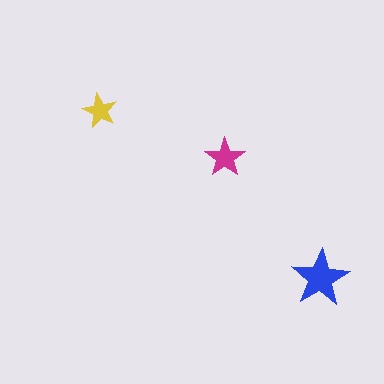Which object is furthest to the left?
The yellow star is leftmost.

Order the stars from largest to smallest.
the blue one, the magenta one, the yellow one.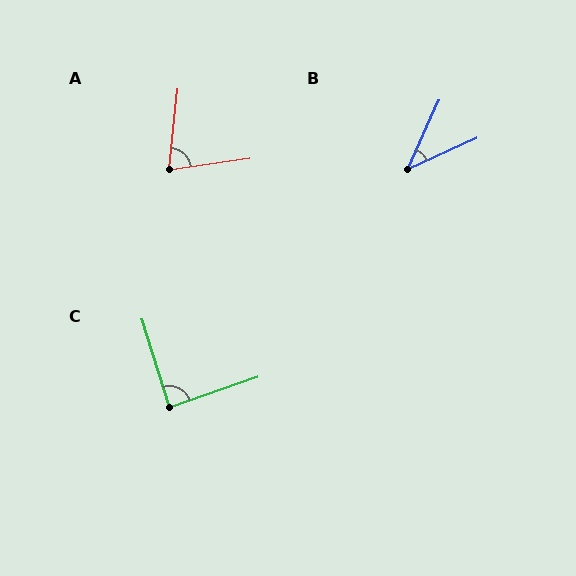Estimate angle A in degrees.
Approximately 75 degrees.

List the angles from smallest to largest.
B (42°), A (75°), C (88°).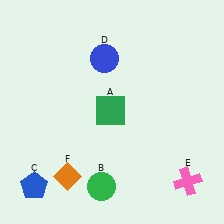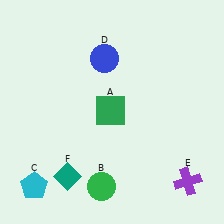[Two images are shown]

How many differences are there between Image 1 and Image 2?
There are 3 differences between the two images.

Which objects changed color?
C changed from blue to cyan. E changed from pink to purple. F changed from orange to teal.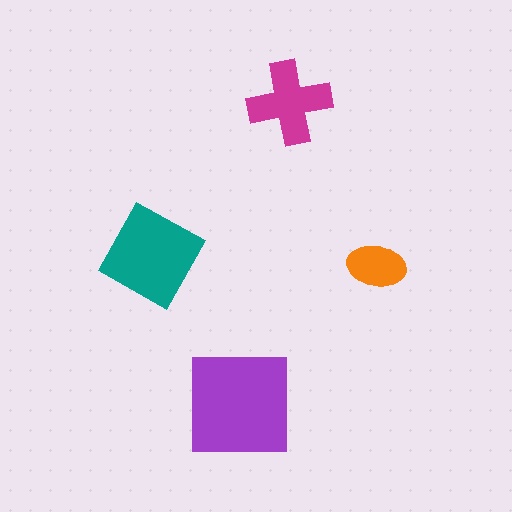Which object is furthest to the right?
The orange ellipse is rightmost.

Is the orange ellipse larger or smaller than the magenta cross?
Smaller.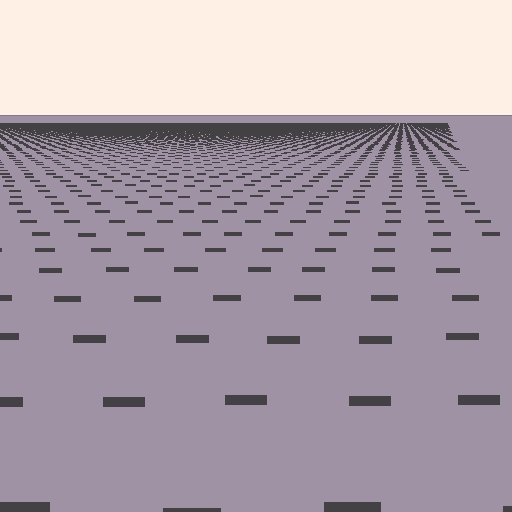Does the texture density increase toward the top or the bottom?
Density increases toward the top.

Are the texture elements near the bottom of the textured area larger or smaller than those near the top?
Larger. Near the bottom, elements are closer to the viewer and appear at a bigger on-screen size.